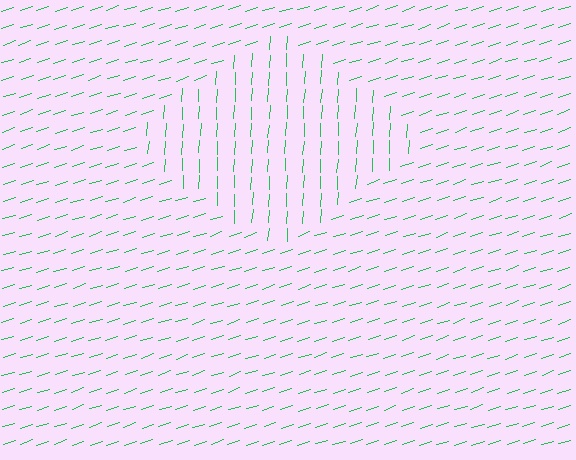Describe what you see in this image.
The image is filled with small green line segments. A diamond region in the image has lines oriented differently from the surrounding lines, creating a visible texture boundary.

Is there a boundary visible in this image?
Yes, there is a texture boundary formed by a change in line orientation.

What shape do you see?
I see a diamond.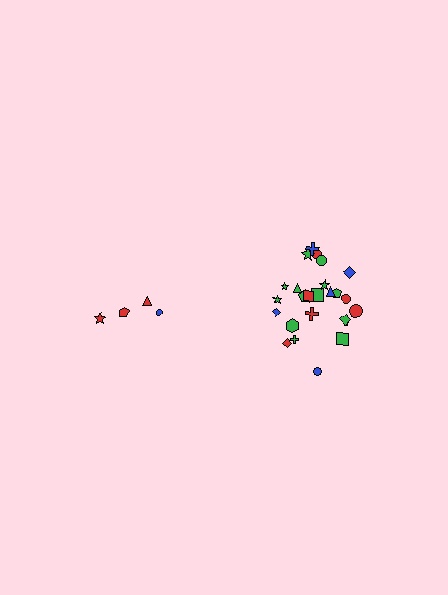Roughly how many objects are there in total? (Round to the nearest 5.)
Roughly 30 objects in total.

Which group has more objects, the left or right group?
The right group.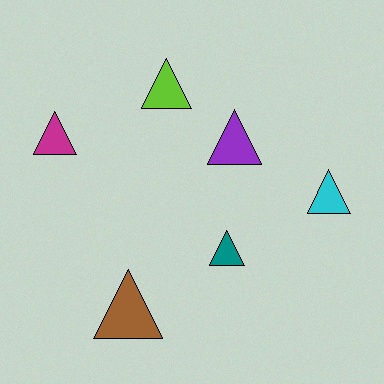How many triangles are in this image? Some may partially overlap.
There are 6 triangles.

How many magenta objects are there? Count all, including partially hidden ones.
There is 1 magenta object.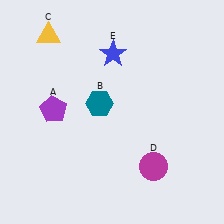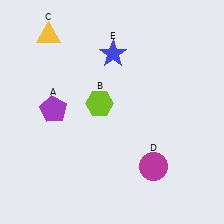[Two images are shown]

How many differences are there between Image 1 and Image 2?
There is 1 difference between the two images.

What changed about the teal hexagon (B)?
In Image 1, B is teal. In Image 2, it changed to lime.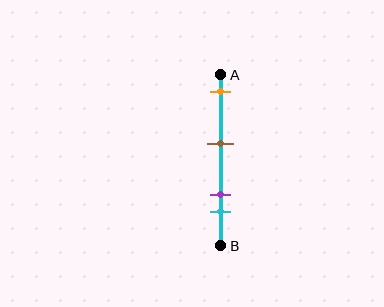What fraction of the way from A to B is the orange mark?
The orange mark is approximately 10% (0.1) of the way from A to B.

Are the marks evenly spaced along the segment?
No, the marks are not evenly spaced.